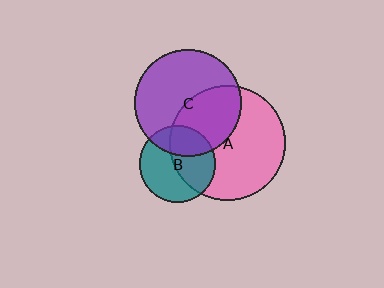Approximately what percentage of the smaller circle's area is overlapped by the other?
Approximately 50%.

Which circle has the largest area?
Circle A (pink).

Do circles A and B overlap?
Yes.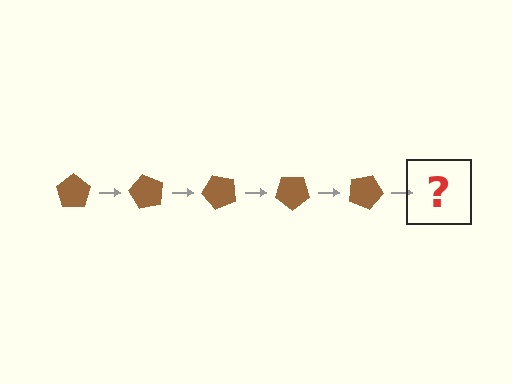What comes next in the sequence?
The next element should be a brown pentagon rotated 300 degrees.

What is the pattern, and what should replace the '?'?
The pattern is that the pentagon rotates 60 degrees each step. The '?' should be a brown pentagon rotated 300 degrees.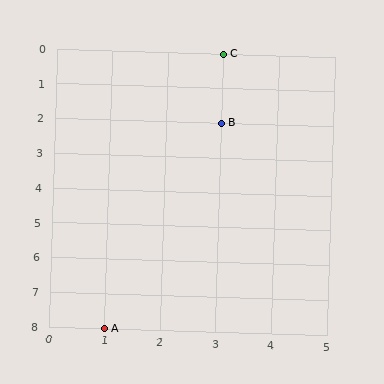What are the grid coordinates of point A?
Point A is at grid coordinates (1, 8).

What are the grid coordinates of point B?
Point B is at grid coordinates (3, 2).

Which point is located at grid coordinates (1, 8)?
Point A is at (1, 8).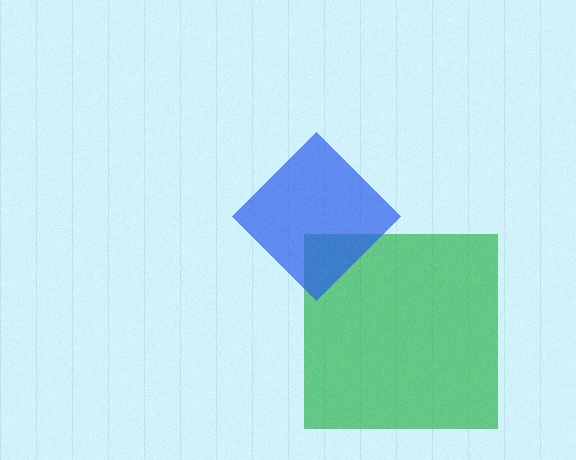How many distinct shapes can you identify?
There are 2 distinct shapes: a green square, a blue diamond.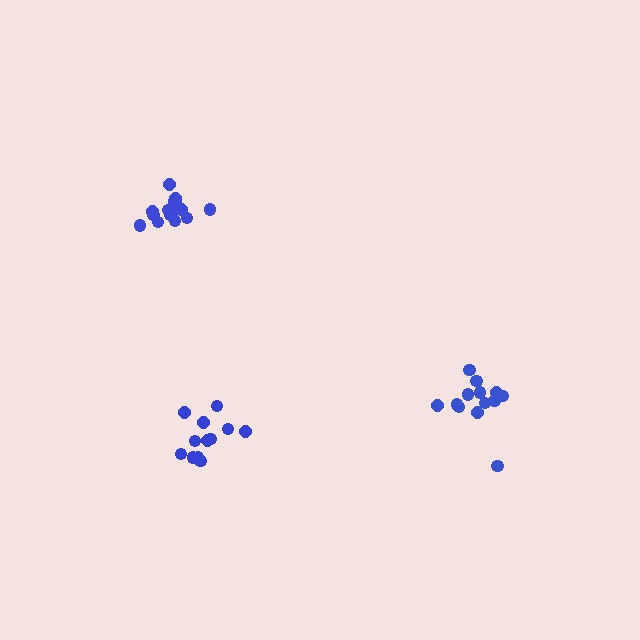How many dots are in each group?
Group 1: 13 dots, Group 2: 15 dots, Group 3: 12 dots (40 total).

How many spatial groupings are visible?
There are 3 spatial groupings.